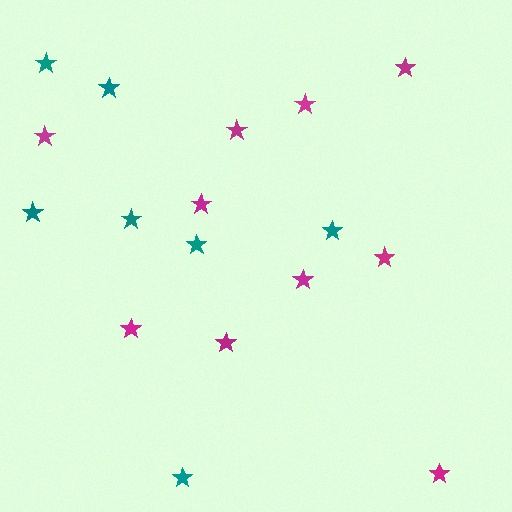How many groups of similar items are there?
There are 2 groups: one group of magenta stars (10) and one group of teal stars (7).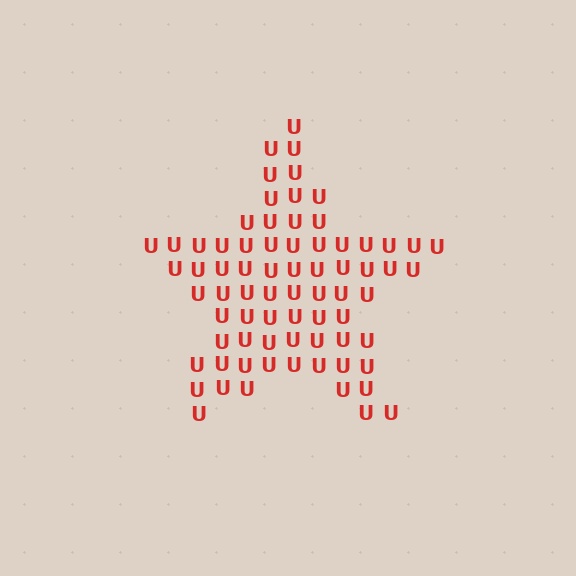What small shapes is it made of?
It is made of small letter U's.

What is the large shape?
The large shape is a star.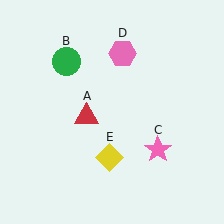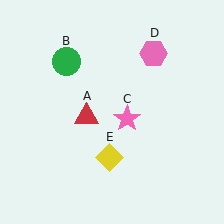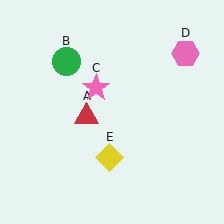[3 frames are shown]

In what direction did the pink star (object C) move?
The pink star (object C) moved up and to the left.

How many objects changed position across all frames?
2 objects changed position: pink star (object C), pink hexagon (object D).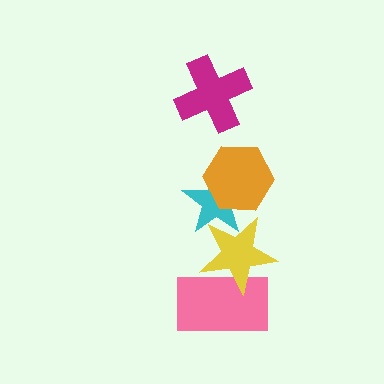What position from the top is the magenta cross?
The magenta cross is 1st from the top.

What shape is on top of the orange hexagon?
The magenta cross is on top of the orange hexagon.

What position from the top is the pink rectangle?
The pink rectangle is 5th from the top.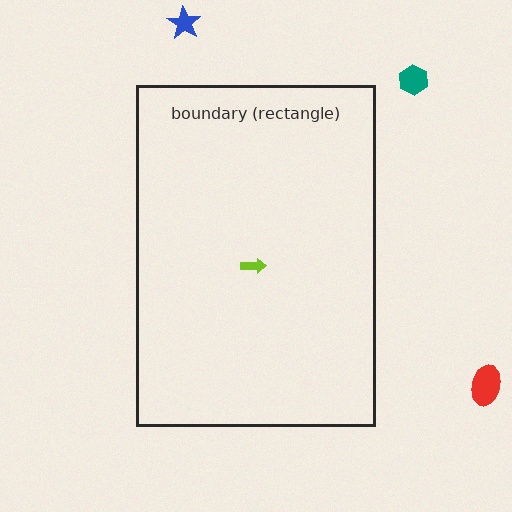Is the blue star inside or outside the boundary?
Outside.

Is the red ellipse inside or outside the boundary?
Outside.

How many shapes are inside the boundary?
1 inside, 3 outside.